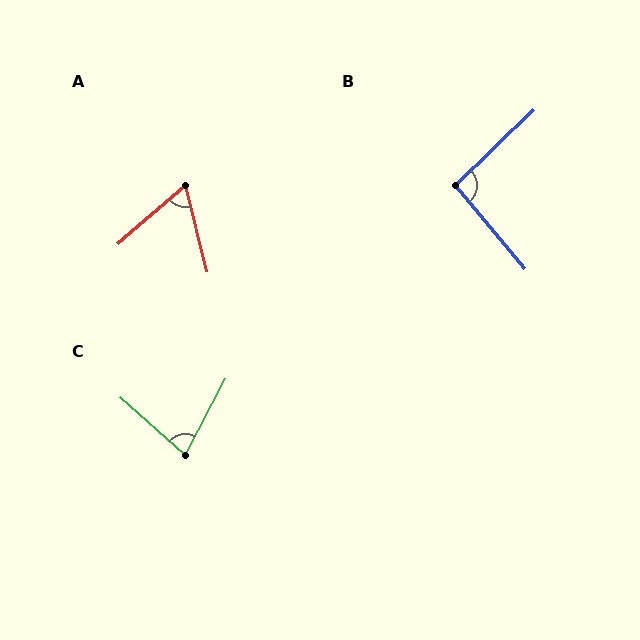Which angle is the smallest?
A, at approximately 63 degrees.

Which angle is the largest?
B, at approximately 95 degrees.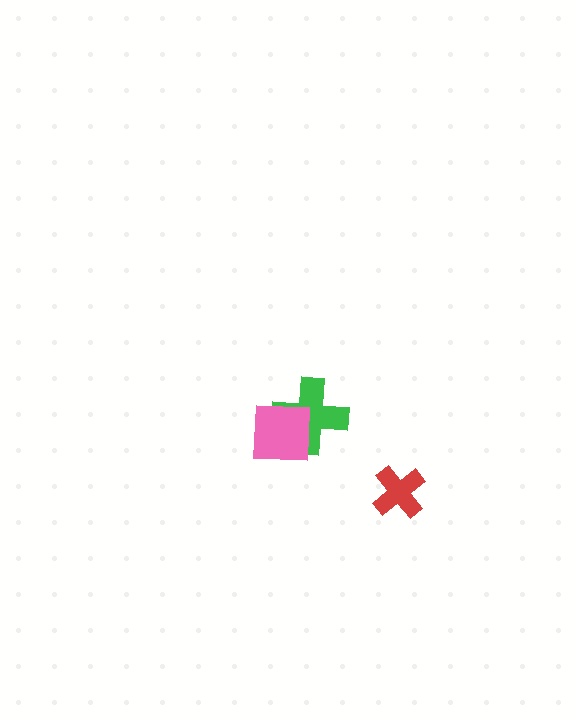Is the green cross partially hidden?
Yes, it is partially covered by another shape.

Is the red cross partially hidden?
No, no other shape covers it.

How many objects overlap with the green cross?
1 object overlaps with the green cross.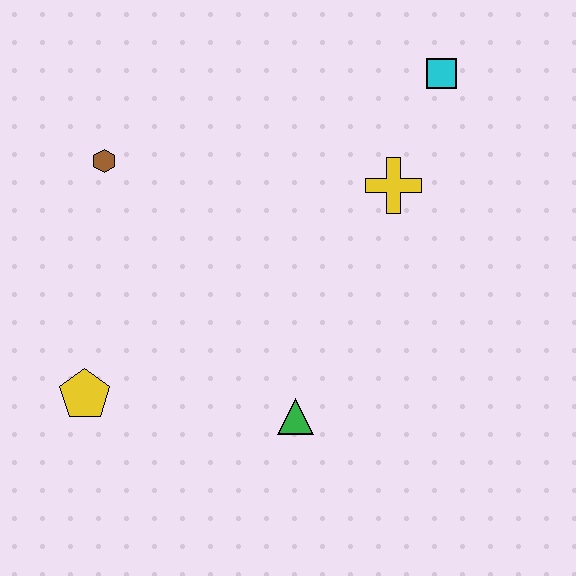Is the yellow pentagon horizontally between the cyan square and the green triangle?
No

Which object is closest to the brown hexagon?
The yellow pentagon is closest to the brown hexagon.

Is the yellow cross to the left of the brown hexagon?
No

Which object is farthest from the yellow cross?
The yellow pentagon is farthest from the yellow cross.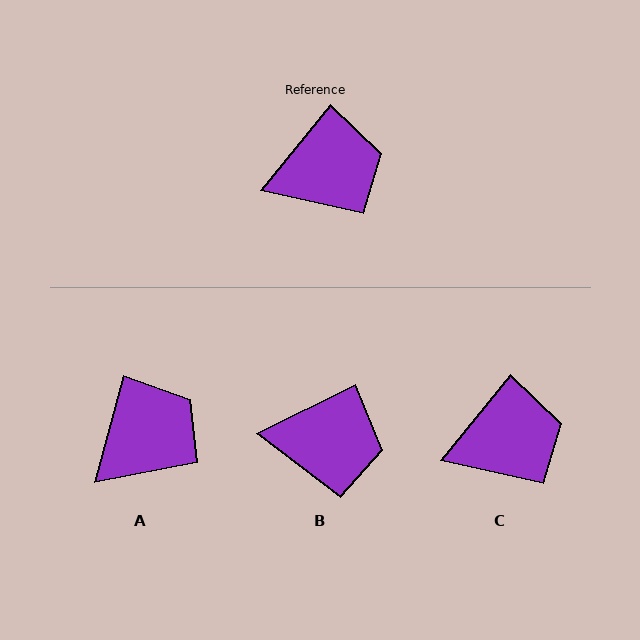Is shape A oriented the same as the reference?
No, it is off by about 24 degrees.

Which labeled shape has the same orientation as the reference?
C.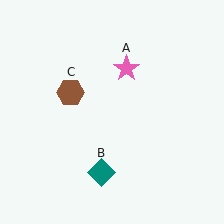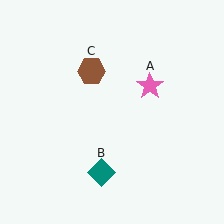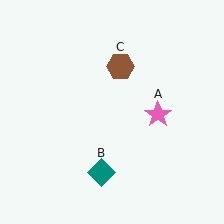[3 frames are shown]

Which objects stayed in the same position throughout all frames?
Teal diamond (object B) remained stationary.